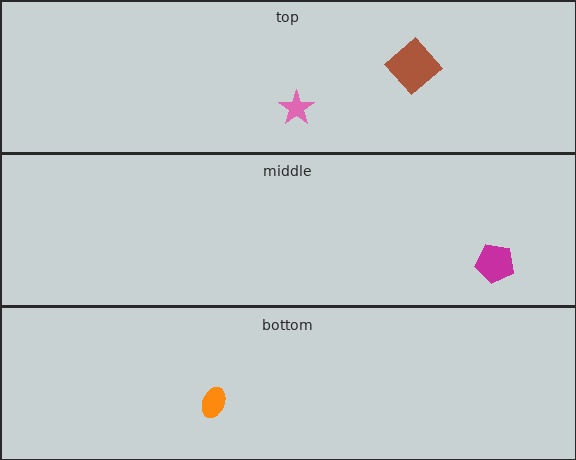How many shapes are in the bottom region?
1.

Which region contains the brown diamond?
The top region.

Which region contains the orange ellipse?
The bottom region.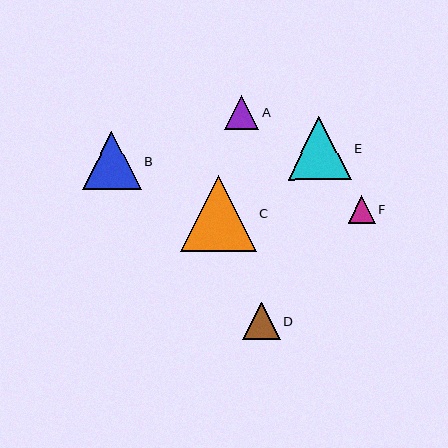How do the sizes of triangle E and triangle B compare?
Triangle E and triangle B are approximately the same size.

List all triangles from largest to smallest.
From largest to smallest: C, E, B, D, A, F.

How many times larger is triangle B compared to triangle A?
Triangle B is approximately 1.7 times the size of triangle A.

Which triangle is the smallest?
Triangle F is the smallest with a size of approximately 27 pixels.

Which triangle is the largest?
Triangle C is the largest with a size of approximately 75 pixels.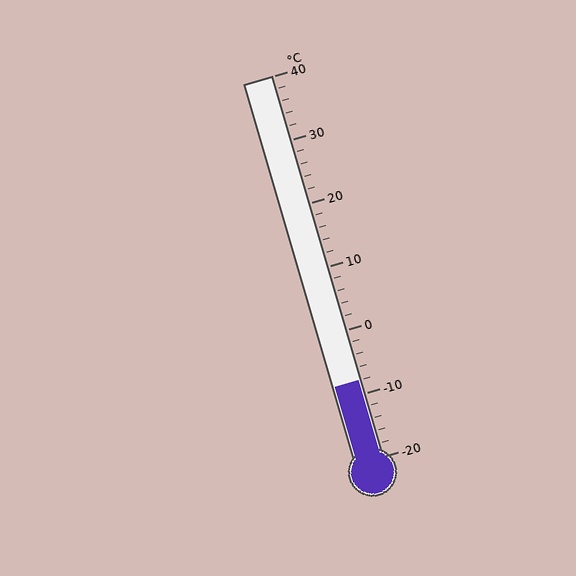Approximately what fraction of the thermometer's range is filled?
The thermometer is filled to approximately 20% of its range.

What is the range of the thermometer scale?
The thermometer scale ranges from -20°C to 40°C.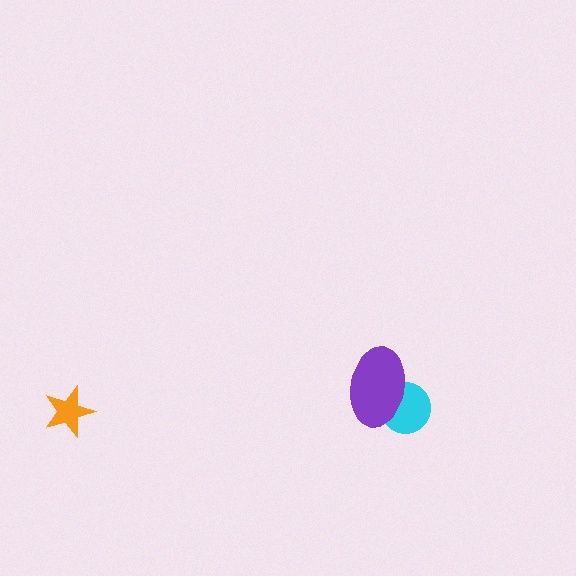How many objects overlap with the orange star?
0 objects overlap with the orange star.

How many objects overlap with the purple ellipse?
1 object overlaps with the purple ellipse.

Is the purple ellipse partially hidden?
No, no other shape covers it.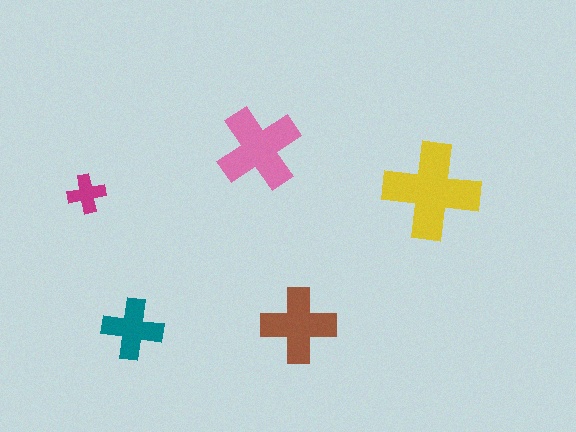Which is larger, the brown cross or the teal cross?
The brown one.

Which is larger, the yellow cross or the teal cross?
The yellow one.